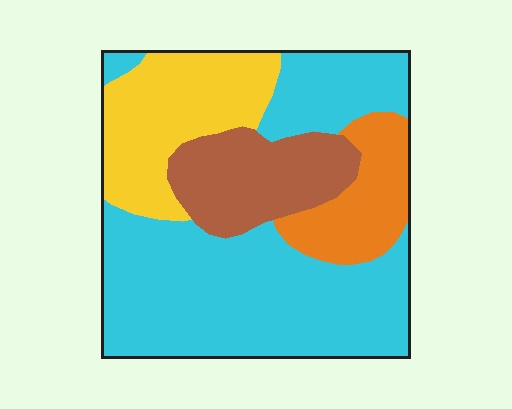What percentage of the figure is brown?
Brown takes up about one sixth (1/6) of the figure.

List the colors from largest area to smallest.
From largest to smallest: cyan, yellow, brown, orange.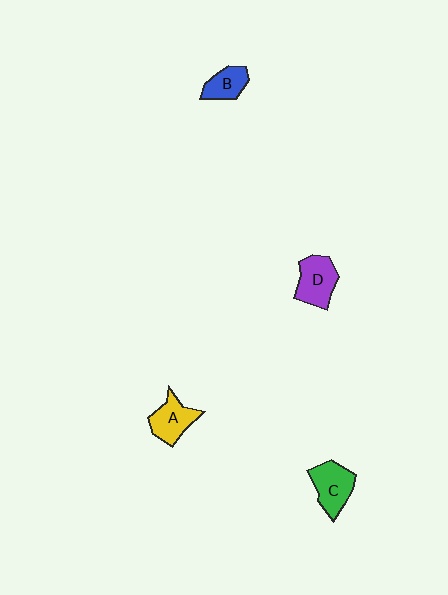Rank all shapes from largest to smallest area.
From largest to smallest: C (green), D (purple), A (yellow), B (blue).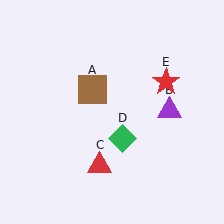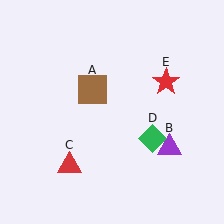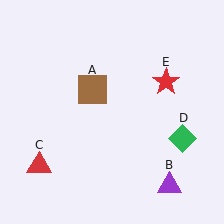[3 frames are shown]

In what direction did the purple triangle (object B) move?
The purple triangle (object B) moved down.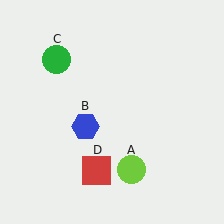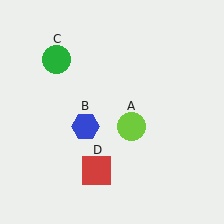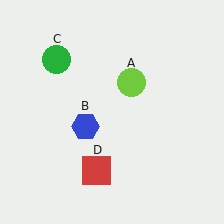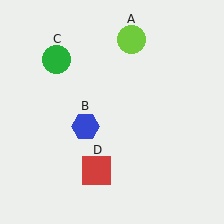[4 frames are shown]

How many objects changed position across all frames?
1 object changed position: lime circle (object A).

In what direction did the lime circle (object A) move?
The lime circle (object A) moved up.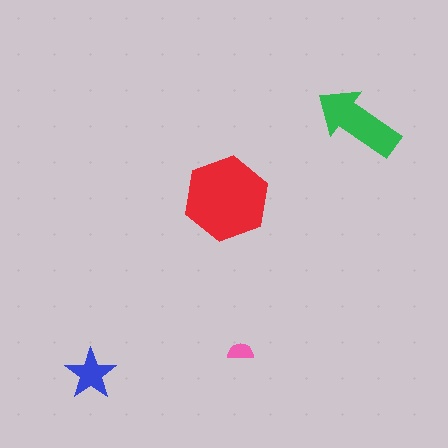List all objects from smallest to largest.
The pink semicircle, the blue star, the green arrow, the red hexagon.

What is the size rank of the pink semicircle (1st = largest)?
4th.